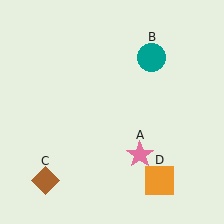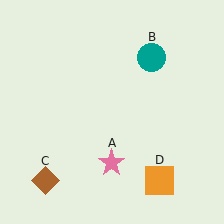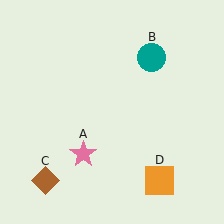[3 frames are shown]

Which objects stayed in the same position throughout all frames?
Teal circle (object B) and brown diamond (object C) and orange square (object D) remained stationary.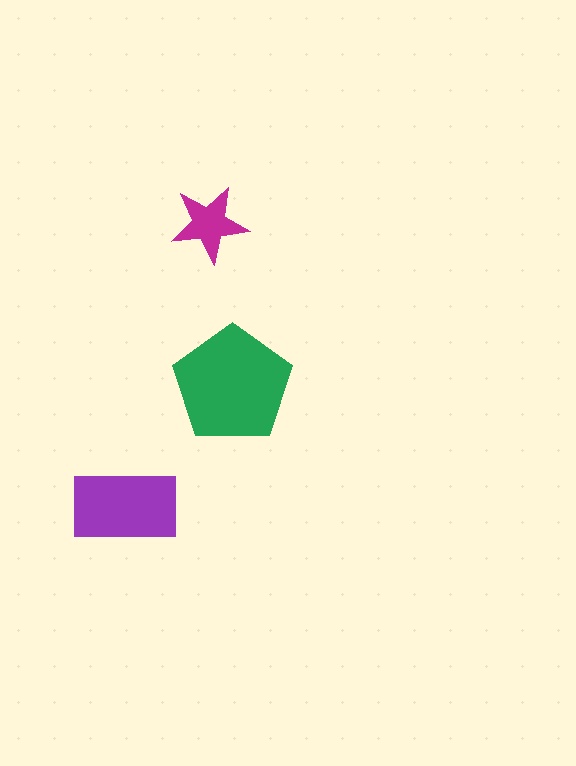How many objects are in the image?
There are 3 objects in the image.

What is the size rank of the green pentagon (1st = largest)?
1st.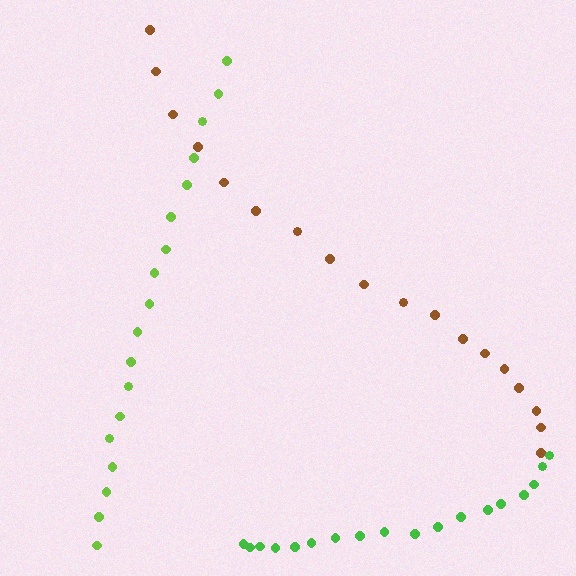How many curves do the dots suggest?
There are 3 distinct paths.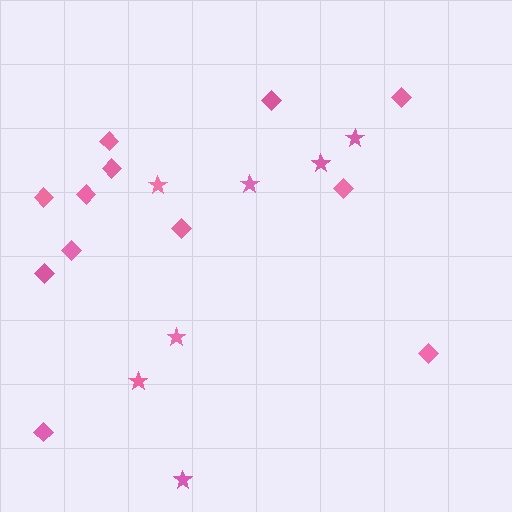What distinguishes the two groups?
There are 2 groups: one group of diamonds (12) and one group of stars (7).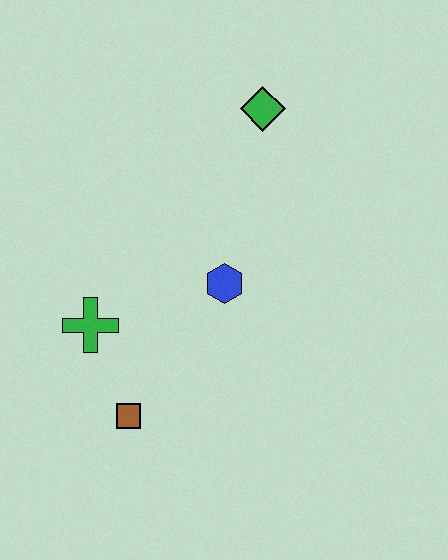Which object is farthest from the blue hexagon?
The green diamond is farthest from the blue hexagon.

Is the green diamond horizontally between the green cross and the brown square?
No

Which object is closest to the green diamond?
The blue hexagon is closest to the green diamond.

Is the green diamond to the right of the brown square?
Yes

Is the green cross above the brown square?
Yes